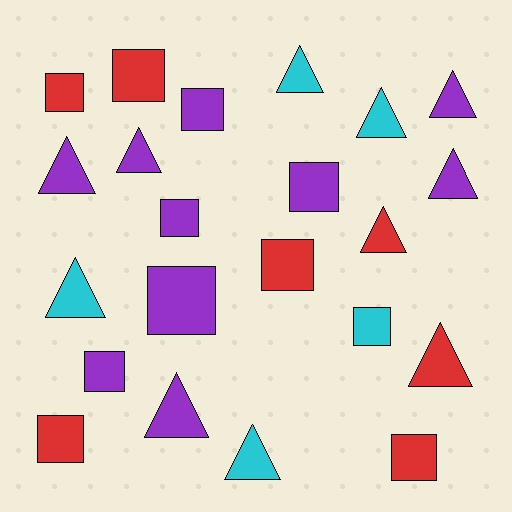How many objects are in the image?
There are 22 objects.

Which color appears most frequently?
Purple, with 10 objects.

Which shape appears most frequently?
Triangle, with 11 objects.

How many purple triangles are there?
There are 5 purple triangles.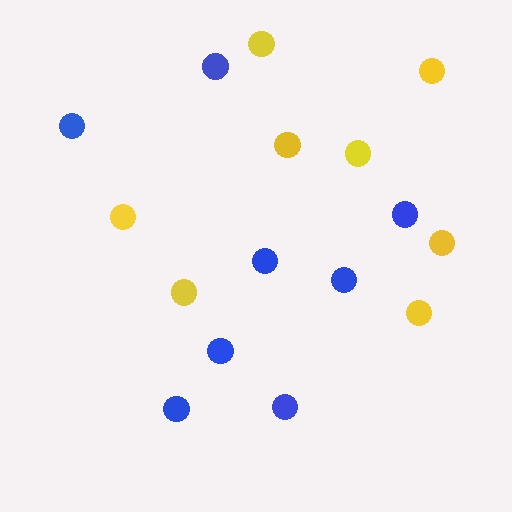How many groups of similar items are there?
There are 2 groups: one group of yellow circles (8) and one group of blue circles (8).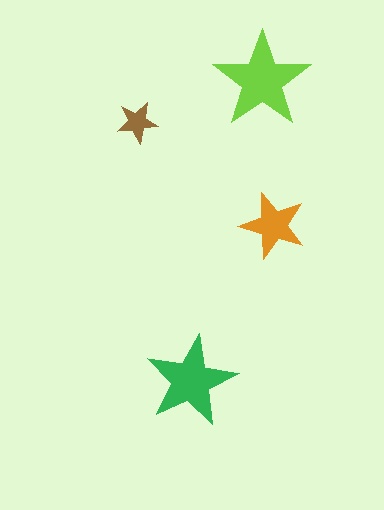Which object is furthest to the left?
The brown star is leftmost.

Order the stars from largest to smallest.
the lime one, the green one, the orange one, the brown one.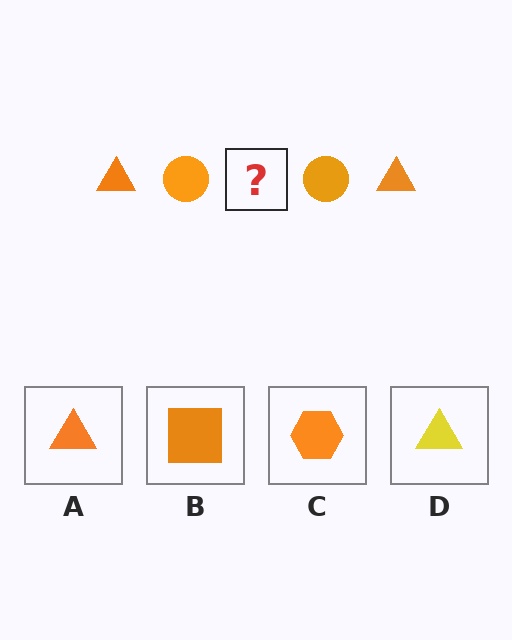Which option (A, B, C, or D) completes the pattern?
A.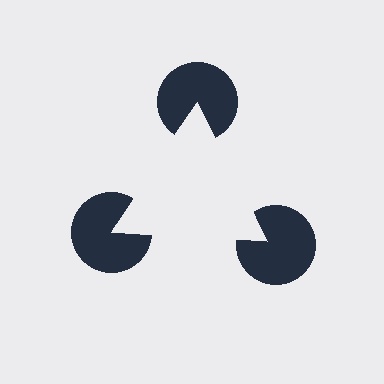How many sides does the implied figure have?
3 sides.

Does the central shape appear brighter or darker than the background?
It typically appears slightly brighter than the background, even though no actual brightness change is drawn.